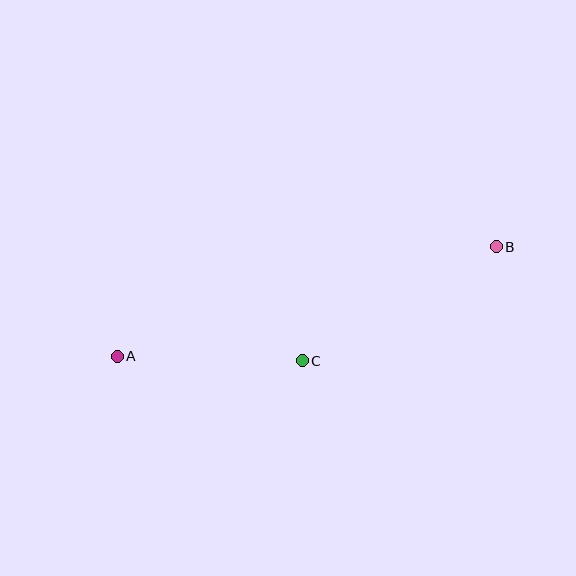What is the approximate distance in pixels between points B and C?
The distance between B and C is approximately 225 pixels.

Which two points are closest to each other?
Points A and C are closest to each other.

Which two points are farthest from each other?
Points A and B are farthest from each other.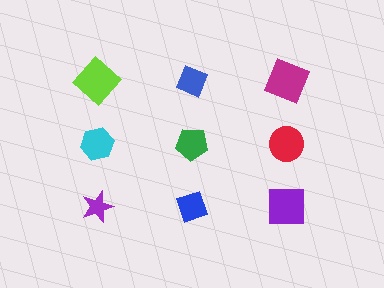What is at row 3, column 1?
A purple star.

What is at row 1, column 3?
A magenta square.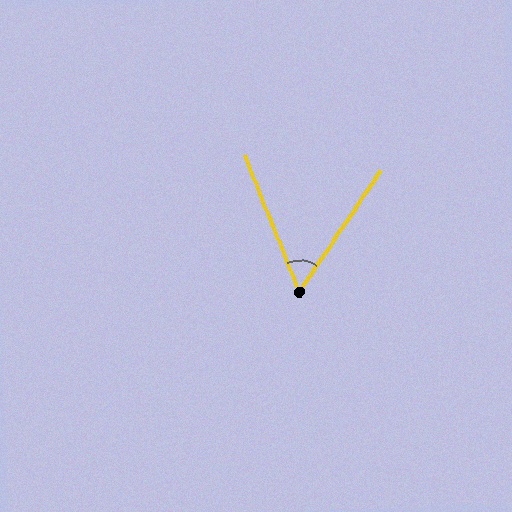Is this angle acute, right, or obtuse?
It is acute.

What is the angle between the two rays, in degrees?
Approximately 56 degrees.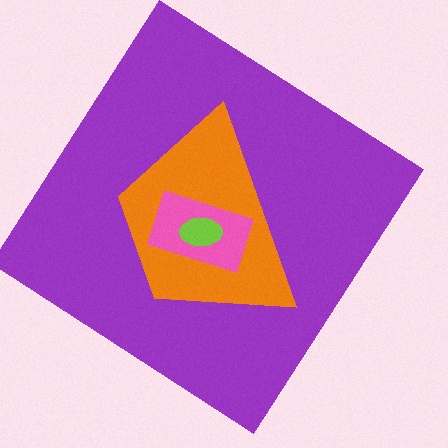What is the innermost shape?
The lime ellipse.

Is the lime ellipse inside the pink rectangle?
Yes.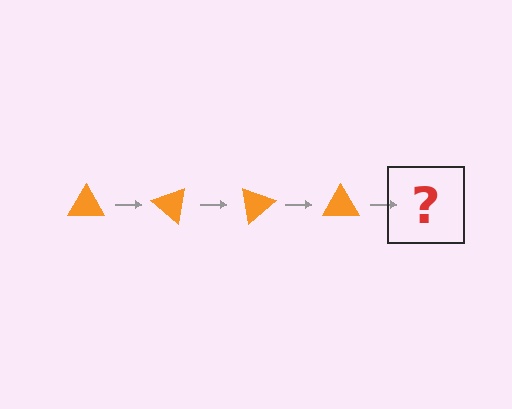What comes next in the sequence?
The next element should be an orange triangle rotated 160 degrees.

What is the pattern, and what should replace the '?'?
The pattern is that the triangle rotates 40 degrees each step. The '?' should be an orange triangle rotated 160 degrees.